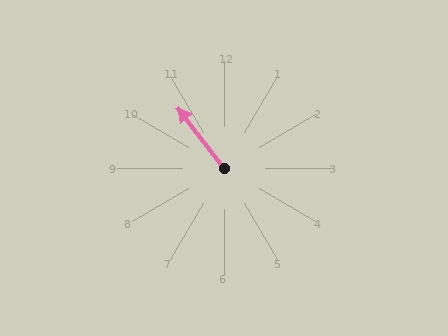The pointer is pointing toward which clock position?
Roughly 11 o'clock.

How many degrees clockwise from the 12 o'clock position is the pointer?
Approximately 323 degrees.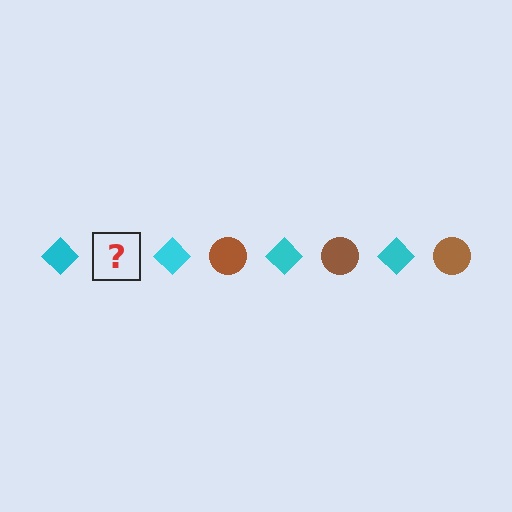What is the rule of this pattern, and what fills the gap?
The rule is that the pattern alternates between cyan diamond and brown circle. The gap should be filled with a brown circle.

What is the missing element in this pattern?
The missing element is a brown circle.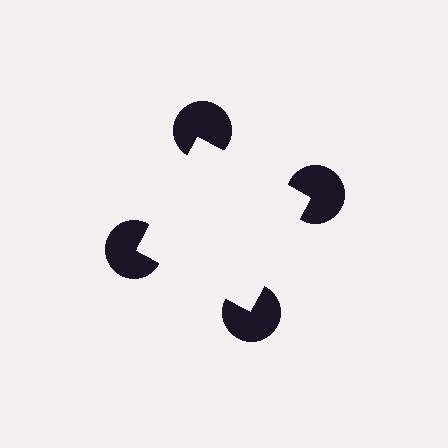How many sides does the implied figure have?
4 sides.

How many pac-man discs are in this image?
There are 4 — one at each vertex of the illusory square.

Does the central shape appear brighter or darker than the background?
It typically appears slightly brighter than the background, even though no actual brightness change is drawn.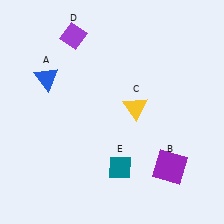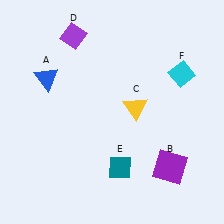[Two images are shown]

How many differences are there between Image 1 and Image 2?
There is 1 difference between the two images.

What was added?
A cyan diamond (F) was added in Image 2.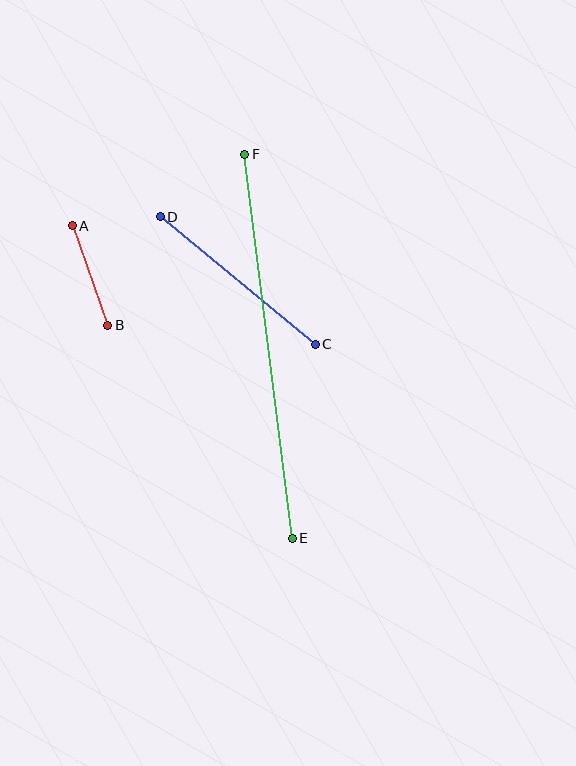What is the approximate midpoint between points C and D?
The midpoint is at approximately (238, 281) pixels.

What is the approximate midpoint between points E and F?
The midpoint is at approximately (269, 346) pixels.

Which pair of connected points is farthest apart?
Points E and F are farthest apart.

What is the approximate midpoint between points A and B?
The midpoint is at approximately (90, 275) pixels.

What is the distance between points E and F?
The distance is approximately 387 pixels.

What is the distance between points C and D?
The distance is approximately 201 pixels.